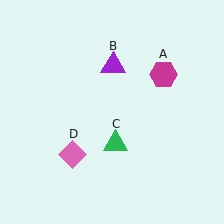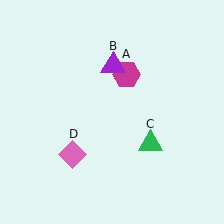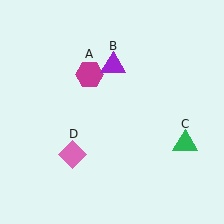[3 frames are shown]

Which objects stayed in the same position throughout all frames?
Purple triangle (object B) and pink diamond (object D) remained stationary.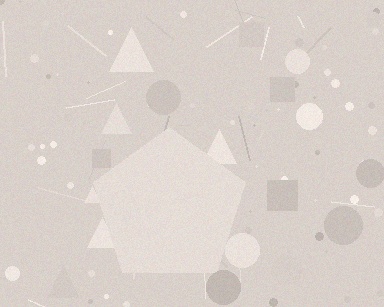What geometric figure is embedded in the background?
A pentagon is embedded in the background.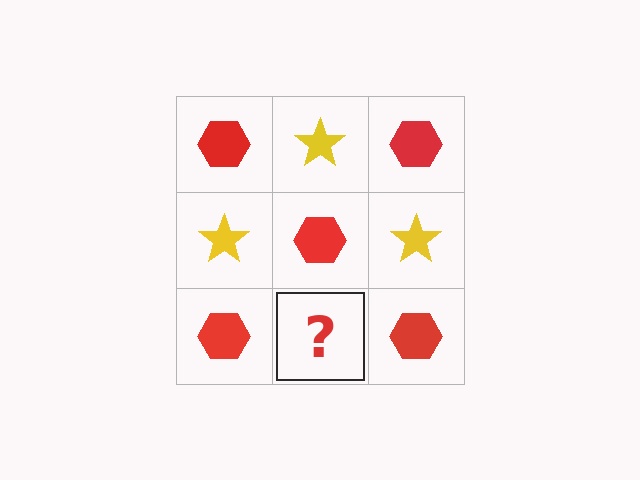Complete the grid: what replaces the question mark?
The question mark should be replaced with a yellow star.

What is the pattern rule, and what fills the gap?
The rule is that it alternates red hexagon and yellow star in a checkerboard pattern. The gap should be filled with a yellow star.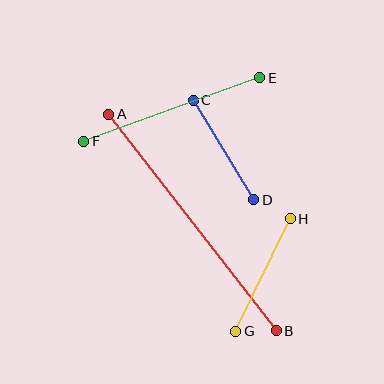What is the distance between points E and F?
The distance is approximately 187 pixels.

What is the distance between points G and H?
The distance is approximately 125 pixels.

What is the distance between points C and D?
The distance is approximately 117 pixels.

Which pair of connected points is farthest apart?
Points A and B are farthest apart.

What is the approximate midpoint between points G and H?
The midpoint is at approximately (263, 275) pixels.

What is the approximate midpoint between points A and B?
The midpoint is at approximately (192, 223) pixels.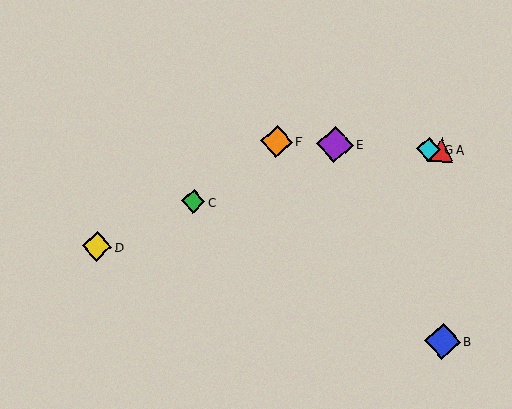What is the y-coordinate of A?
Object A is at y≈150.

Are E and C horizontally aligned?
No, E is at y≈144 and C is at y≈202.